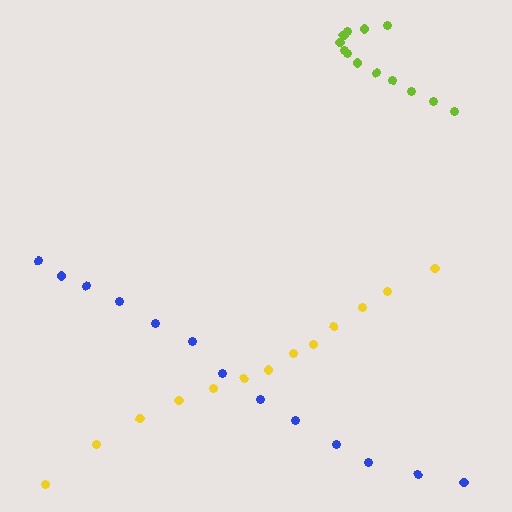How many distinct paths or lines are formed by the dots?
There are 3 distinct paths.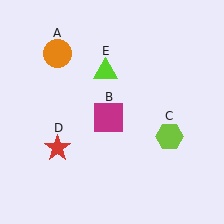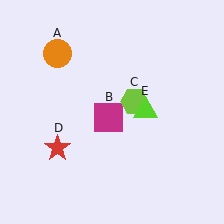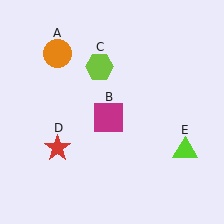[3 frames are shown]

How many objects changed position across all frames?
2 objects changed position: lime hexagon (object C), lime triangle (object E).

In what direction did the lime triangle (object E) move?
The lime triangle (object E) moved down and to the right.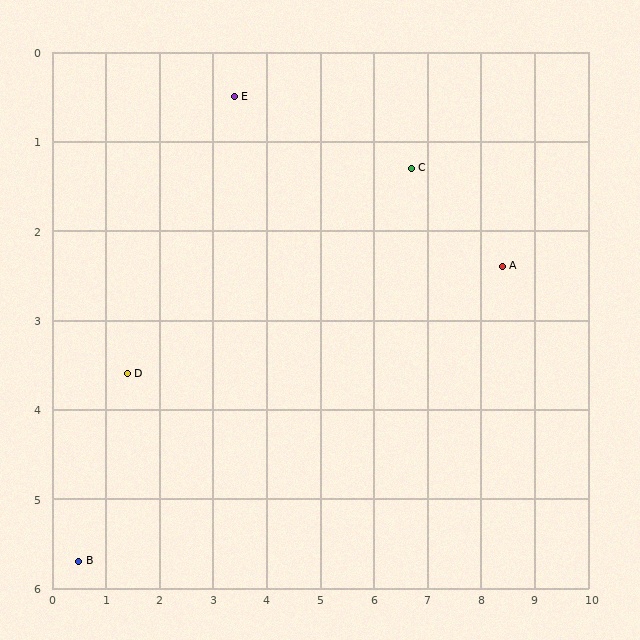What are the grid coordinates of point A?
Point A is at approximately (8.4, 2.4).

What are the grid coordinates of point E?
Point E is at approximately (3.4, 0.5).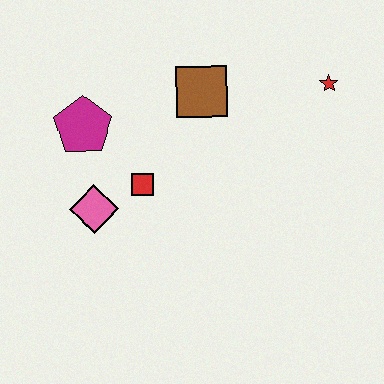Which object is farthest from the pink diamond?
The red star is farthest from the pink diamond.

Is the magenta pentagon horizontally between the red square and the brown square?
No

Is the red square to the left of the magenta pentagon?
No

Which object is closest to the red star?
The brown square is closest to the red star.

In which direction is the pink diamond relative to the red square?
The pink diamond is to the left of the red square.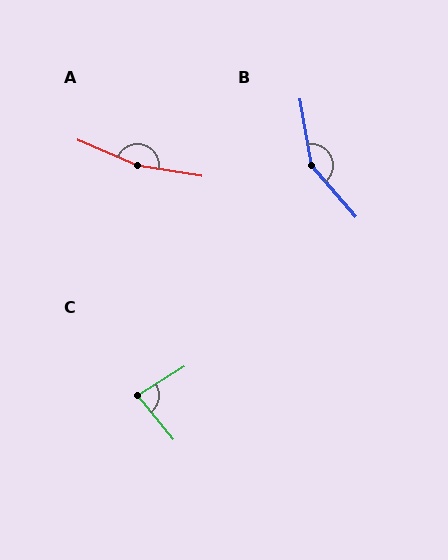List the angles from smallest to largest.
C (83°), B (150°), A (166°).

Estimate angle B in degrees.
Approximately 150 degrees.